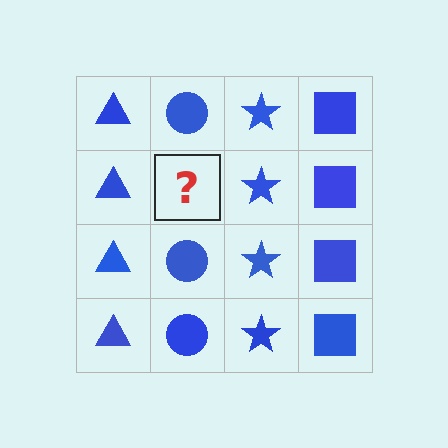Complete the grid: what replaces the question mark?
The question mark should be replaced with a blue circle.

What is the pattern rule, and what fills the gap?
The rule is that each column has a consistent shape. The gap should be filled with a blue circle.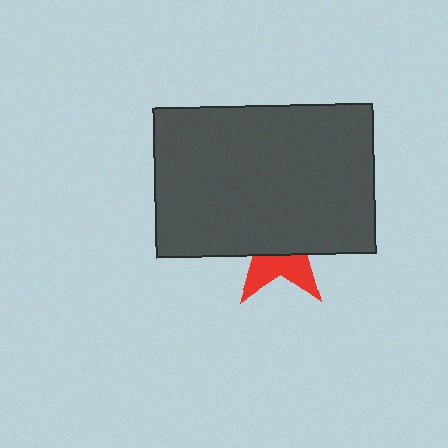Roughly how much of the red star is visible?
A small part of it is visible (roughly 35%).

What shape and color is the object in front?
The object in front is a dark gray rectangle.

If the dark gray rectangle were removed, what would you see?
You would see the complete red star.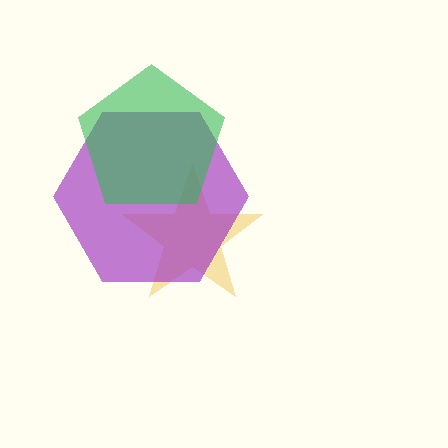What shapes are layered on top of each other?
The layered shapes are: a yellow star, a purple hexagon, a green pentagon.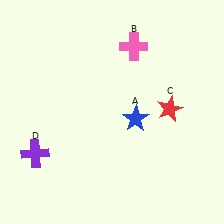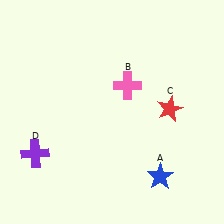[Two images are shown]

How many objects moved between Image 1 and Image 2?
2 objects moved between the two images.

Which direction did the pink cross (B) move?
The pink cross (B) moved down.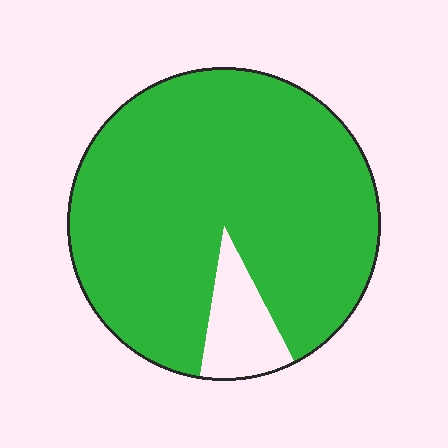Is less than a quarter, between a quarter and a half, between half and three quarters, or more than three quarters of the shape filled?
More than three quarters.